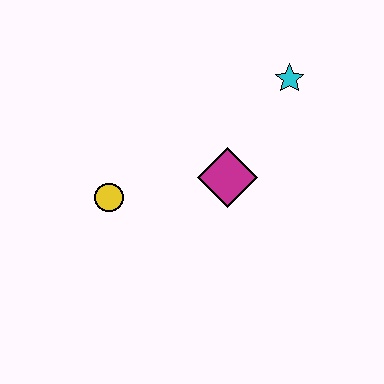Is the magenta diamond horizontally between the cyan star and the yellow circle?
Yes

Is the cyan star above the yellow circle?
Yes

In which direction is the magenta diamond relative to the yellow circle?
The magenta diamond is to the right of the yellow circle.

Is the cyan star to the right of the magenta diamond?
Yes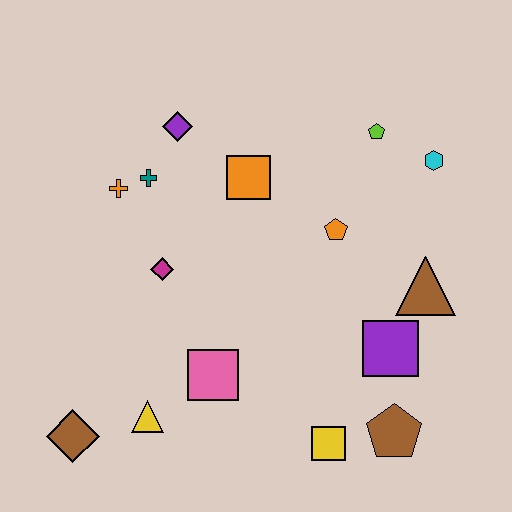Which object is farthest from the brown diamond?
The cyan hexagon is farthest from the brown diamond.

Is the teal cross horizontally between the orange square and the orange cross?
Yes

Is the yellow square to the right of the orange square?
Yes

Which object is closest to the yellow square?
The brown pentagon is closest to the yellow square.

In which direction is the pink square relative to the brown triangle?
The pink square is to the left of the brown triangle.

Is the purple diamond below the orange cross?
No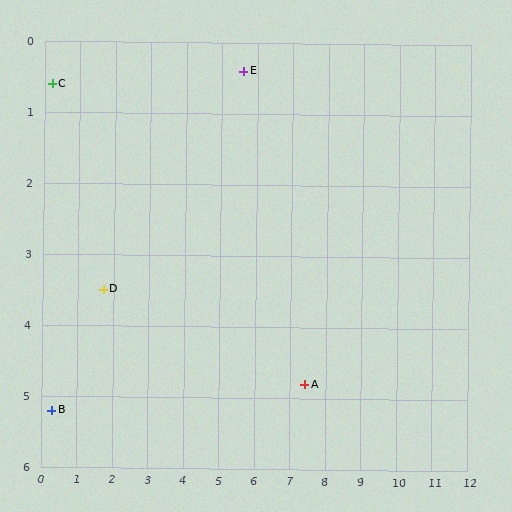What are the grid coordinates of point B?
Point B is at approximately (0.3, 5.2).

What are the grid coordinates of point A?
Point A is at approximately (7.4, 4.8).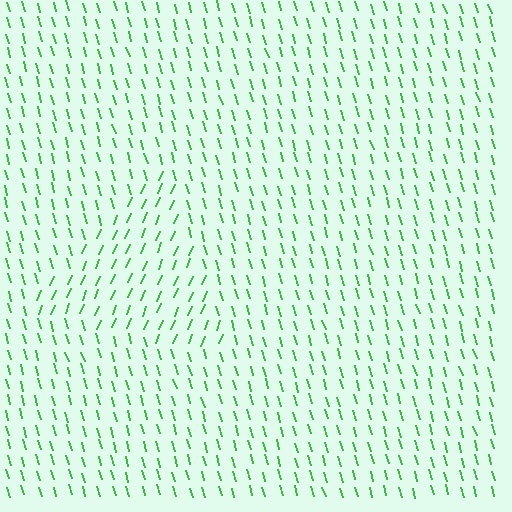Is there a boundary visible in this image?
Yes, there is a texture boundary formed by a change in line orientation.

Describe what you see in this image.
The image is filled with small green line segments. A triangle region in the image has lines oriented differently from the surrounding lines, creating a visible texture boundary.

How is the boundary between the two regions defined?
The boundary is defined purely by a change in line orientation (approximately 38 degrees difference). All lines are the same color and thickness.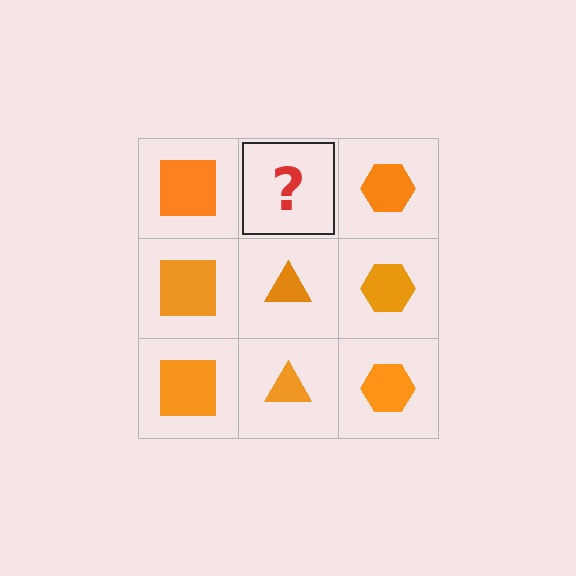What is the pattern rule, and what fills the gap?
The rule is that each column has a consistent shape. The gap should be filled with an orange triangle.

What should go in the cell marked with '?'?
The missing cell should contain an orange triangle.